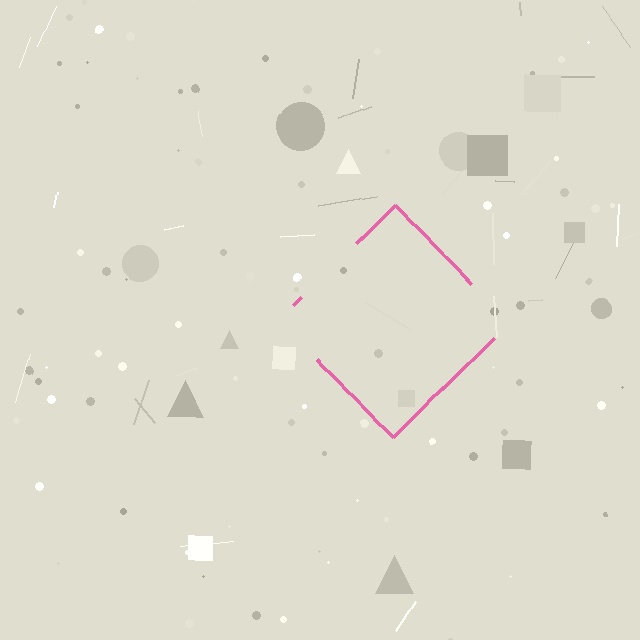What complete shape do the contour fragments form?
The contour fragments form a diamond.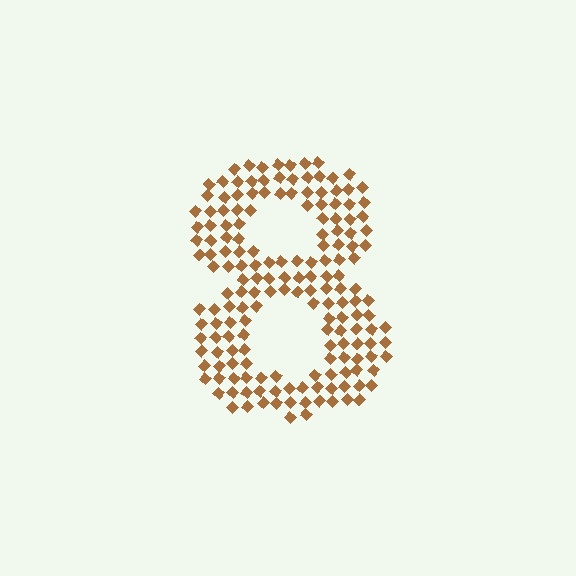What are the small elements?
The small elements are diamonds.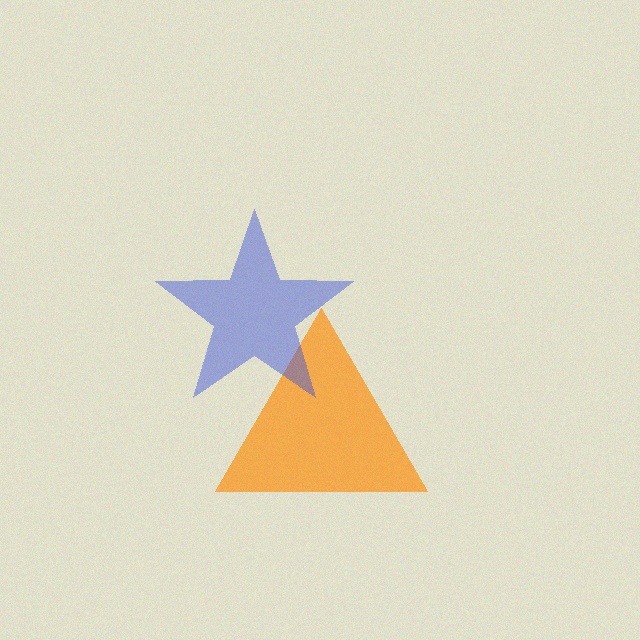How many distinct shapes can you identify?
There are 2 distinct shapes: an orange triangle, a blue star.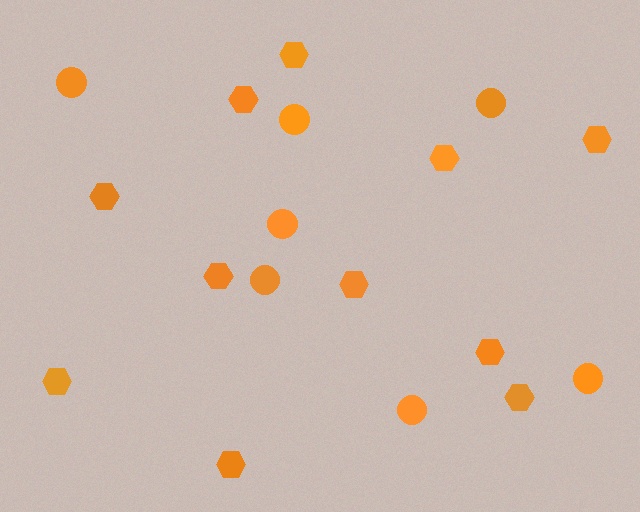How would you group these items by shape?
There are 2 groups: one group of circles (7) and one group of hexagons (11).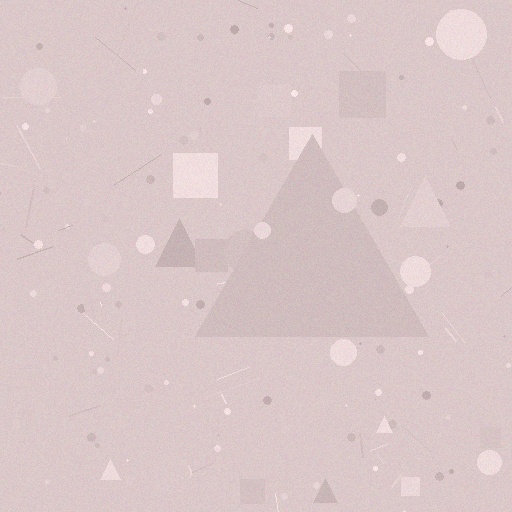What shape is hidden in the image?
A triangle is hidden in the image.